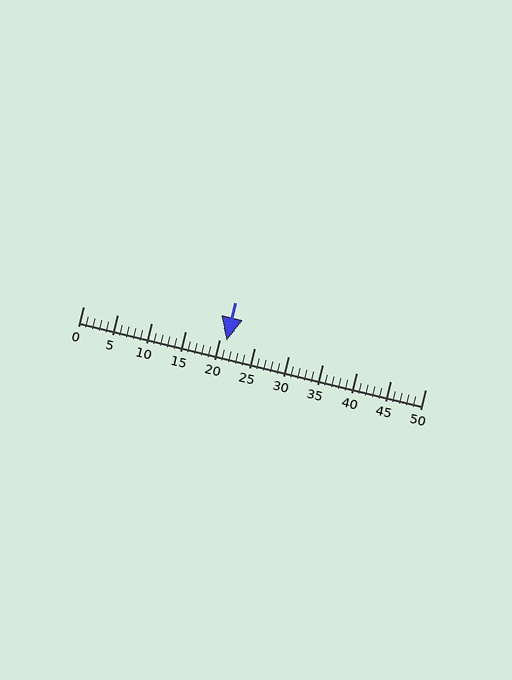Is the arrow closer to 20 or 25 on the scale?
The arrow is closer to 20.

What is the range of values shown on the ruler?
The ruler shows values from 0 to 50.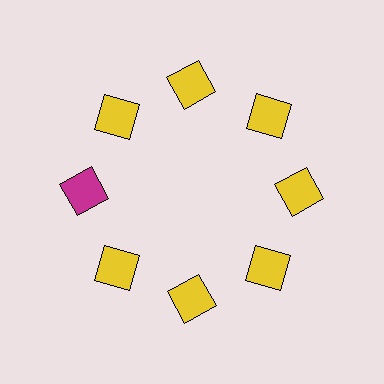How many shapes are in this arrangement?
There are 8 shapes arranged in a ring pattern.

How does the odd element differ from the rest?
It has a different color: magenta instead of yellow.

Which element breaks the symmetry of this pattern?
The magenta square at roughly the 9 o'clock position breaks the symmetry. All other shapes are yellow squares.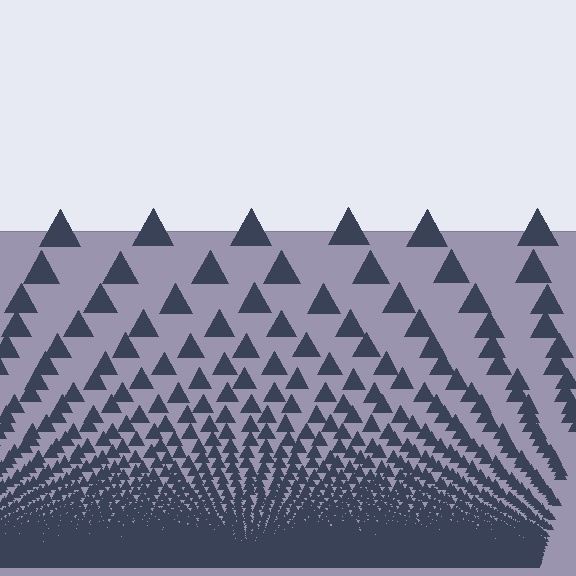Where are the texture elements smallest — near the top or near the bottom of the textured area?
Near the bottom.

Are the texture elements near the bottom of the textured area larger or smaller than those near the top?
Smaller. The gradient is inverted — elements near the bottom are smaller and denser.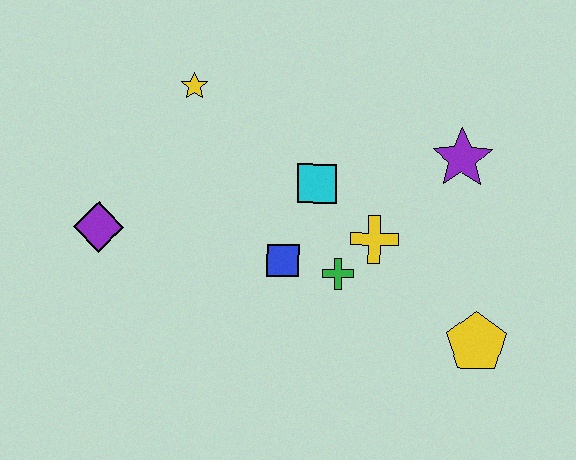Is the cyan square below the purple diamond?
No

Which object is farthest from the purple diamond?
The yellow pentagon is farthest from the purple diamond.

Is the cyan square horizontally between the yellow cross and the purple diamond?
Yes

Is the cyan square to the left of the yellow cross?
Yes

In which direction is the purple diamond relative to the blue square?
The purple diamond is to the left of the blue square.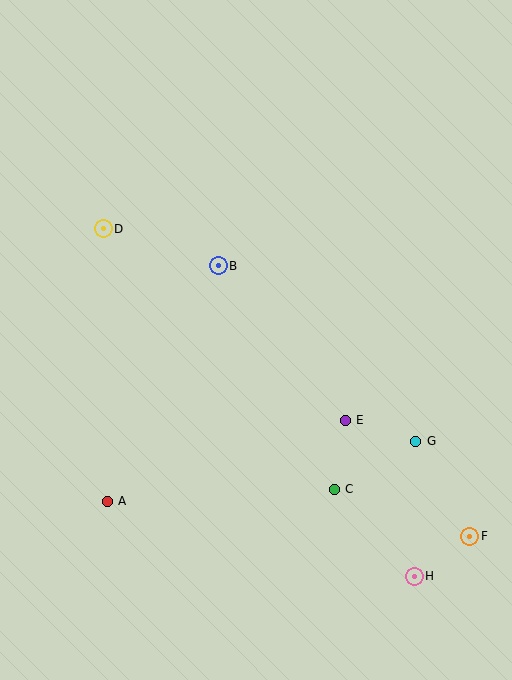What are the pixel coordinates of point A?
Point A is at (107, 501).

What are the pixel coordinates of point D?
Point D is at (103, 229).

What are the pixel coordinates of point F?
Point F is at (470, 536).